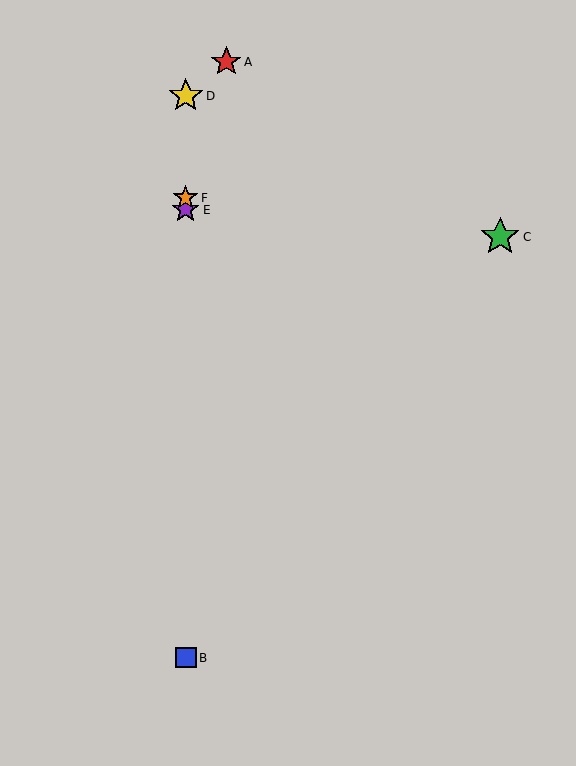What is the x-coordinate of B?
Object B is at x≈186.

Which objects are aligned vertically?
Objects B, D, E, F are aligned vertically.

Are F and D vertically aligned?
Yes, both are at x≈186.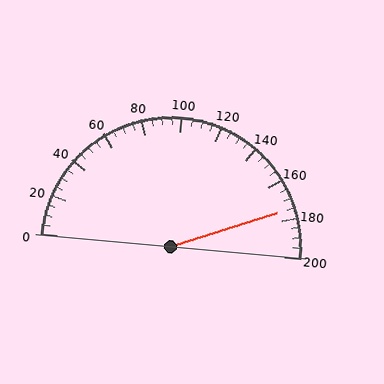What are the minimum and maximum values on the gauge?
The gauge ranges from 0 to 200.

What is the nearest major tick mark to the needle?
The nearest major tick mark is 180.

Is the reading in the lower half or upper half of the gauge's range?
The reading is in the upper half of the range (0 to 200).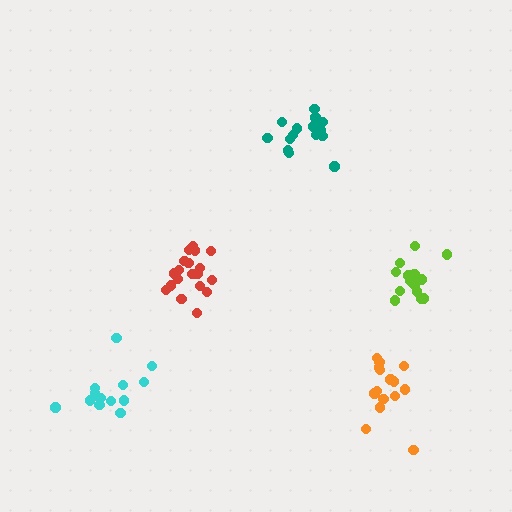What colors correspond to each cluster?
The clusters are colored: lime, orange, cyan, red, teal.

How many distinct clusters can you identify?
There are 5 distinct clusters.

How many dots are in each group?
Group 1: 15 dots, Group 2: 15 dots, Group 3: 14 dots, Group 4: 19 dots, Group 5: 15 dots (78 total).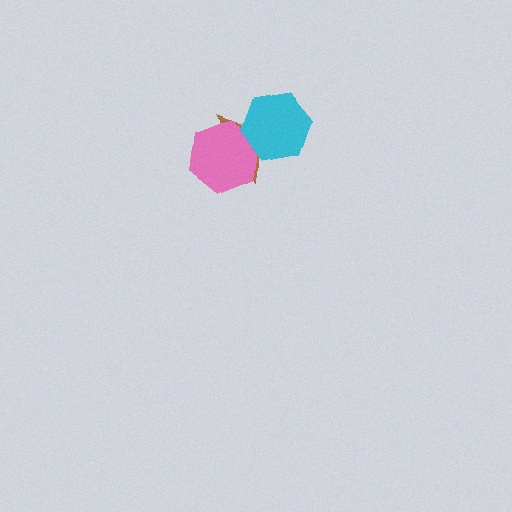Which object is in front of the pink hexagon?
The cyan hexagon is in front of the pink hexagon.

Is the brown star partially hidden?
Yes, it is partially covered by another shape.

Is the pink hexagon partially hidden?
Yes, it is partially covered by another shape.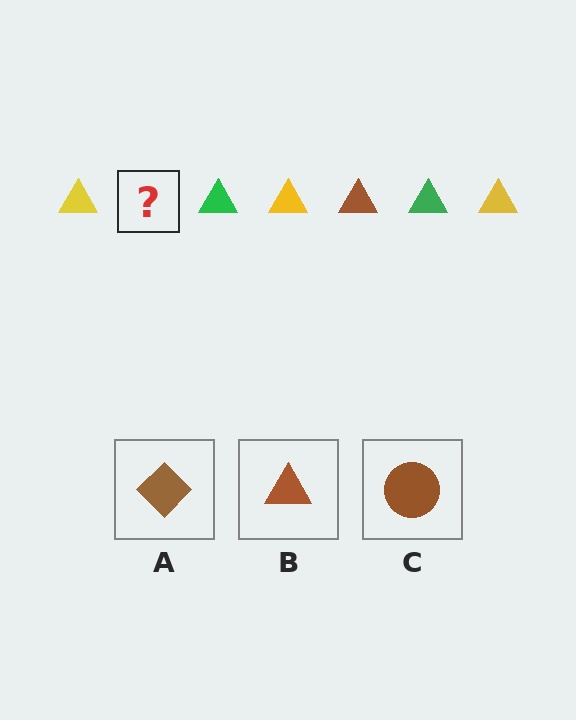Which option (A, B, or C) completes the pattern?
B.